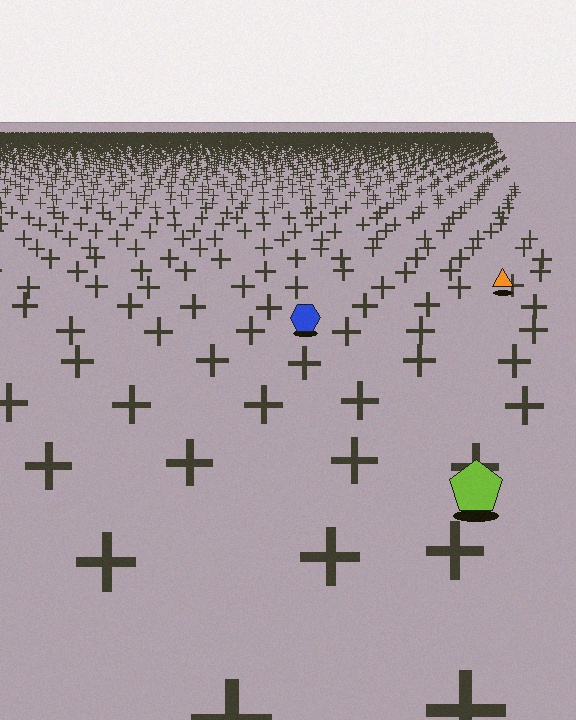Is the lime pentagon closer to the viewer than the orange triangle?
Yes. The lime pentagon is closer — you can tell from the texture gradient: the ground texture is coarser near it.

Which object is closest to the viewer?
The lime pentagon is closest. The texture marks near it are larger and more spread out.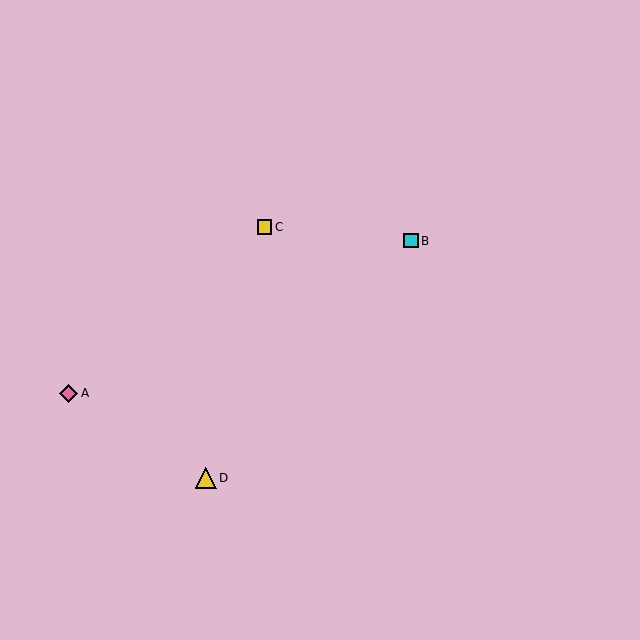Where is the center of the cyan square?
The center of the cyan square is at (411, 241).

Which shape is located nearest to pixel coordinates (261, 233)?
The yellow square (labeled C) at (264, 227) is nearest to that location.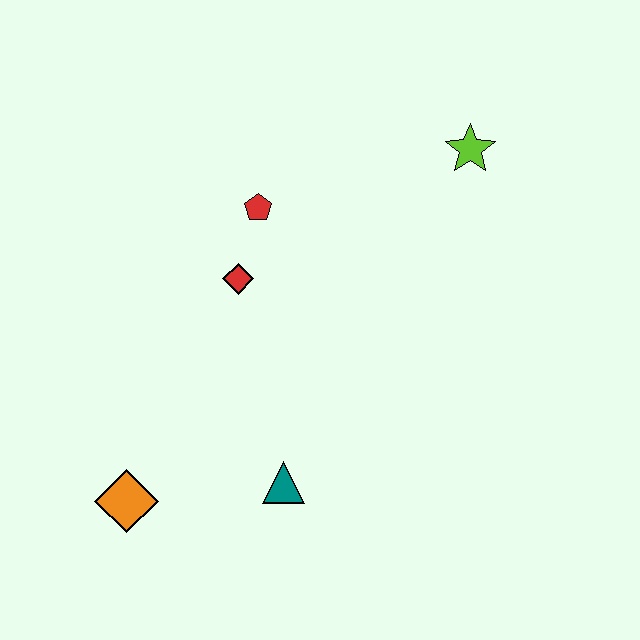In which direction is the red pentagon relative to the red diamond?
The red pentagon is above the red diamond.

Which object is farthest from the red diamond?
The lime star is farthest from the red diamond.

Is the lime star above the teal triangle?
Yes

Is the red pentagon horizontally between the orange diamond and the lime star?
Yes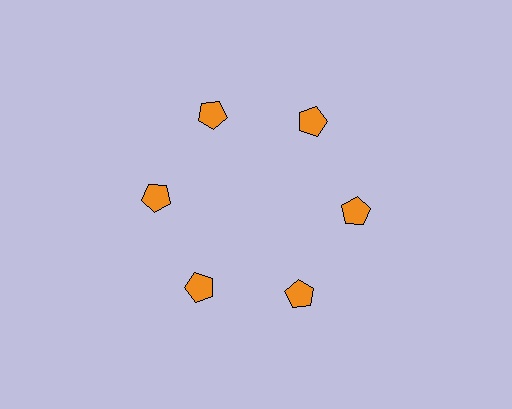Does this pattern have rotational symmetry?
Yes, this pattern has 6-fold rotational symmetry. It looks the same after rotating 60 degrees around the center.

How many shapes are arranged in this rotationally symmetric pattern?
There are 6 shapes, arranged in 6 groups of 1.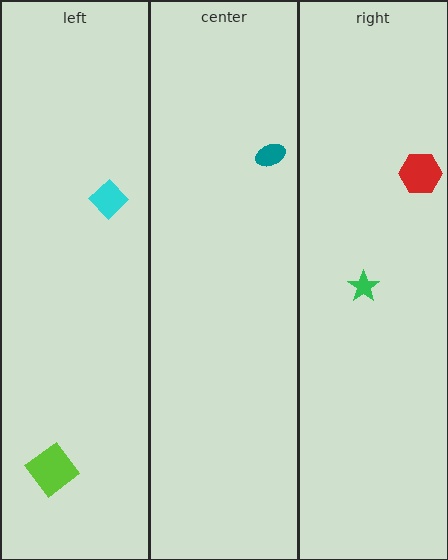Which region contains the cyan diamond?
The left region.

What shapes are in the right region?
The green star, the red hexagon.